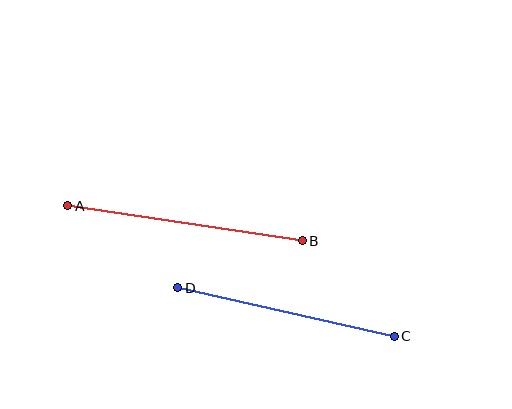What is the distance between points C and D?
The distance is approximately 222 pixels.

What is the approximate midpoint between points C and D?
The midpoint is at approximately (286, 312) pixels.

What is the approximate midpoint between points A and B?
The midpoint is at approximately (185, 223) pixels.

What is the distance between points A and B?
The distance is approximately 237 pixels.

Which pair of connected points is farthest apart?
Points A and B are farthest apart.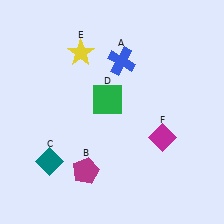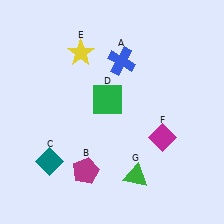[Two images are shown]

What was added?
A green triangle (G) was added in Image 2.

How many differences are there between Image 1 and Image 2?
There is 1 difference between the two images.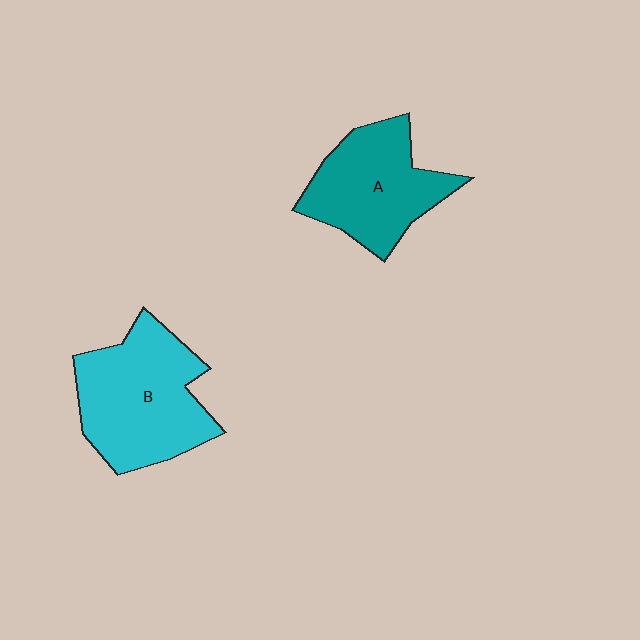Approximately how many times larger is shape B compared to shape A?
Approximately 1.2 times.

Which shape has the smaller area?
Shape A (teal).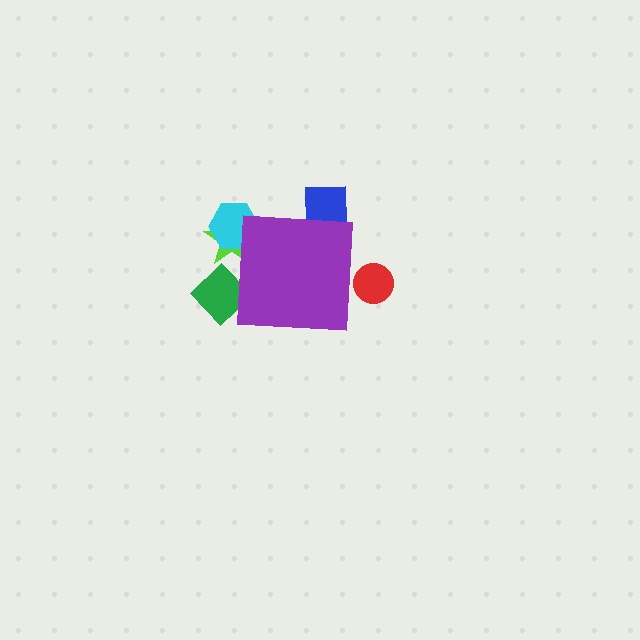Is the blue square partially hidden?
Yes, the blue square is partially hidden behind the purple square.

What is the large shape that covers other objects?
A purple square.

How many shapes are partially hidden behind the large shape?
5 shapes are partially hidden.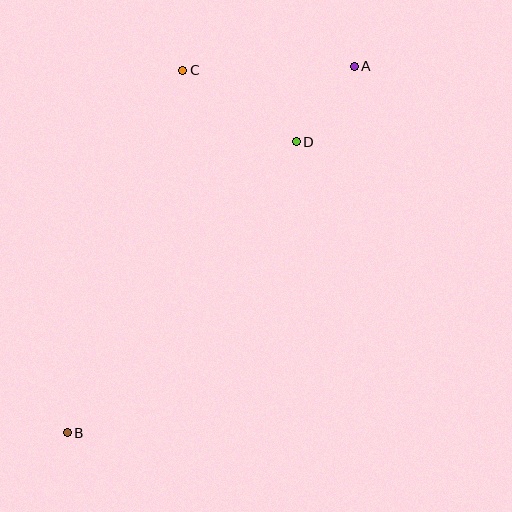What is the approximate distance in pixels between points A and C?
The distance between A and C is approximately 171 pixels.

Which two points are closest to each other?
Points A and D are closest to each other.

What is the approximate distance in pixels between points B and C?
The distance between B and C is approximately 381 pixels.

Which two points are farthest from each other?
Points A and B are farthest from each other.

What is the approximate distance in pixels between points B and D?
The distance between B and D is approximately 371 pixels.